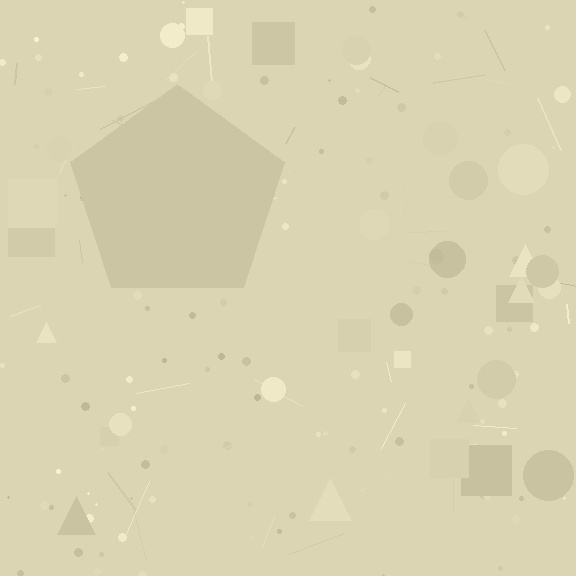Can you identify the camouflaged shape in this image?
The camouflaged shape is a pentagon.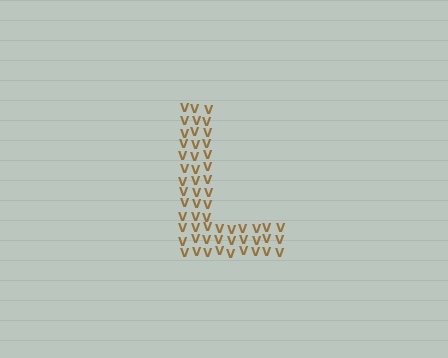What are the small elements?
The small elements are letter V's.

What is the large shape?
The large shape is the letter L.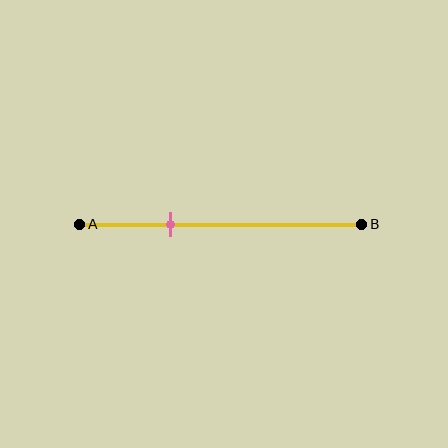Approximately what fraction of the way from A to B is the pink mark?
The pink mark is approximately 30% of the way from A to B.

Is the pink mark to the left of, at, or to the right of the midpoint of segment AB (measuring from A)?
The pink mark is to the left of the midpoint of segment AB.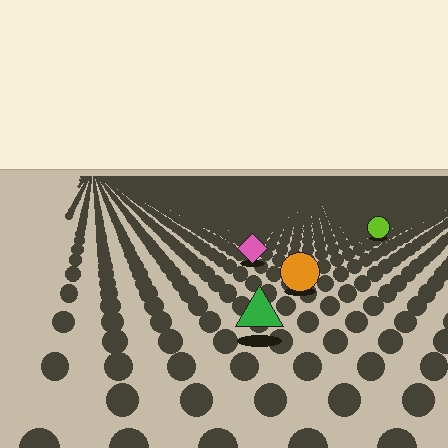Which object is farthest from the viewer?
The lime circle is farthest from the viewer. It appears smaller and the ground texture around it is denser.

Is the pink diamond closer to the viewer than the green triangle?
No. The green triangle is closer — you can tell from the texture gradient: the ground texture is coarser near it.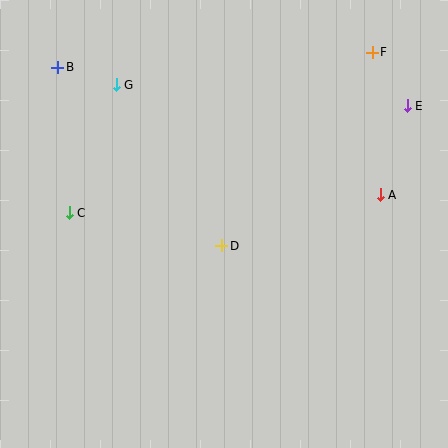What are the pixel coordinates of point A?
Point A is at (380, 195).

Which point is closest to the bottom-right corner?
Point A is closest to the bottom-right corner.